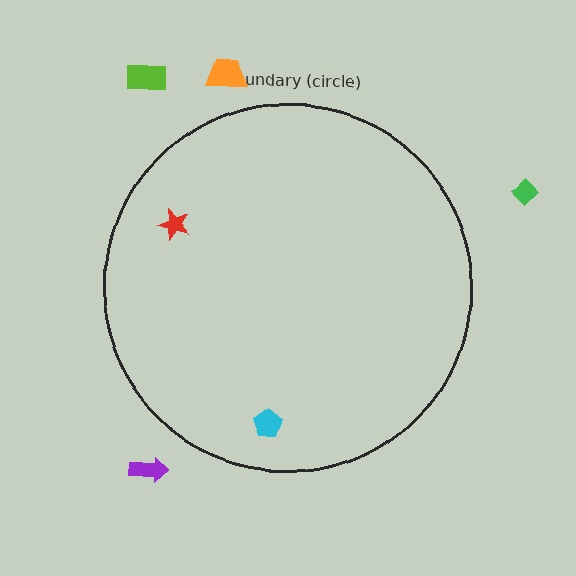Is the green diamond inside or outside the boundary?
Outside.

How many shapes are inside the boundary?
2 inside, 4 outside.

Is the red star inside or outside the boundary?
Inside.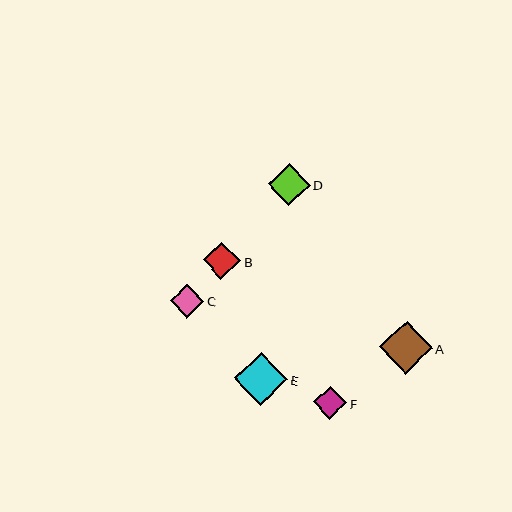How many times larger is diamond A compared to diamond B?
Diamond A is approximately 1.4 times the size of diamond B.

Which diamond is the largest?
Diamond E is the largest with a size of approximately 53 pixels.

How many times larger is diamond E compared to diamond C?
Diamond E is approximately 1.6 times the size of diamond C.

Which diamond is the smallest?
Diamond F is the smallest with a size of approximately 33 pixels.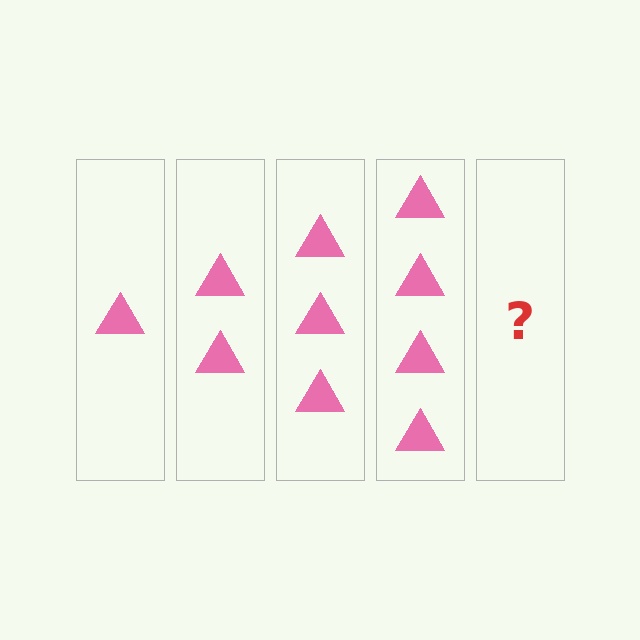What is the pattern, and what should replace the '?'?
The pattern is that each step adds one more triangle. The '?' should be 5 triangles.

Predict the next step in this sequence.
The next step is 5 triangles.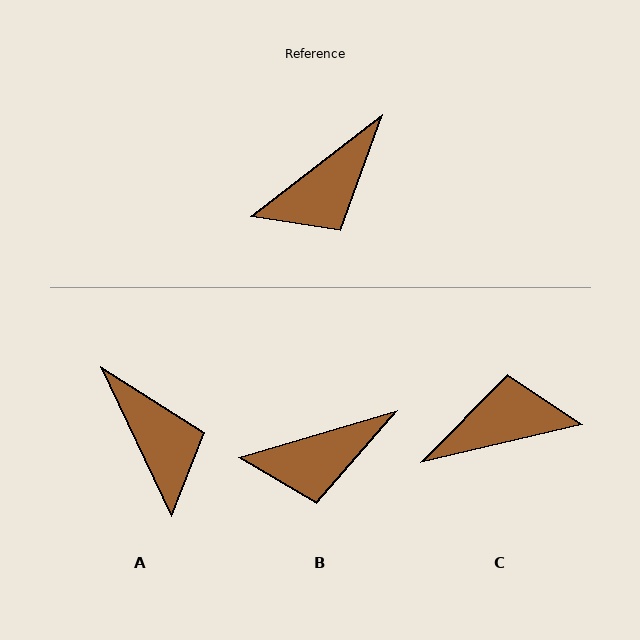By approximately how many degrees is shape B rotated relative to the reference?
Approximately 21 degrees clockwise.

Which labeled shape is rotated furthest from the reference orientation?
C, about 155 degrees away.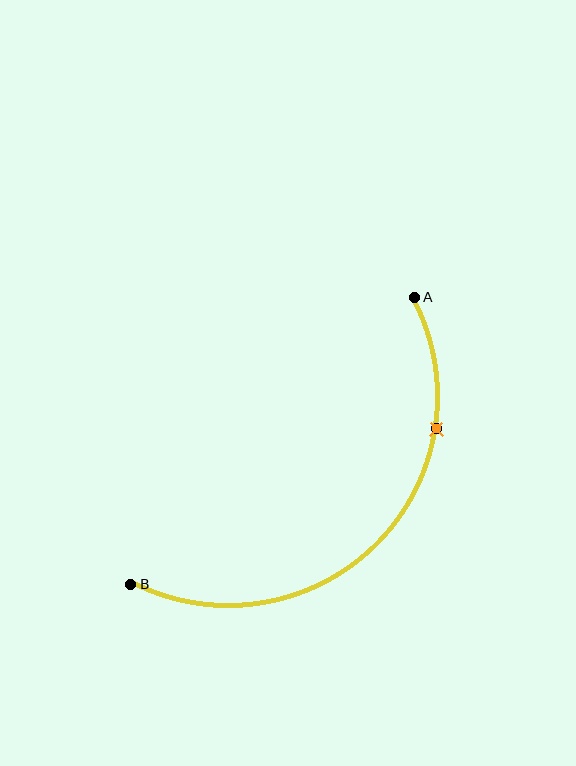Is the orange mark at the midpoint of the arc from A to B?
No. The orange mark lies on the arc but is closer to endpoint A. The arc midpoint would be at the point on the curve equidistant along the arc from both A and B.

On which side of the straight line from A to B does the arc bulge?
The arc bulges below and to the right of the straight line connecting A and B.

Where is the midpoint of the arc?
The arc midpoint is the point on the curve farthest from the straight line joining A and B. It sits below and to the right of that line.